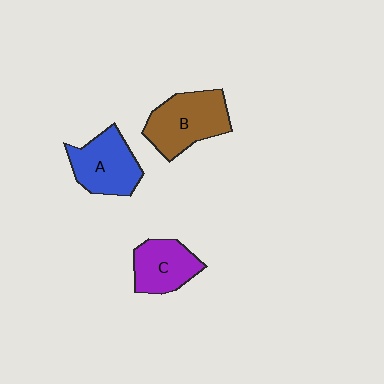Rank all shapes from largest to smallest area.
From largest to smallest: B (brown), A (blue), C (purple).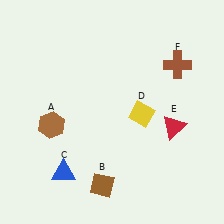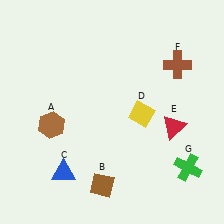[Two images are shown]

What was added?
A green cross (G) was added in Image 2.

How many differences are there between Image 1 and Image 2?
There is 1 difference between the two images.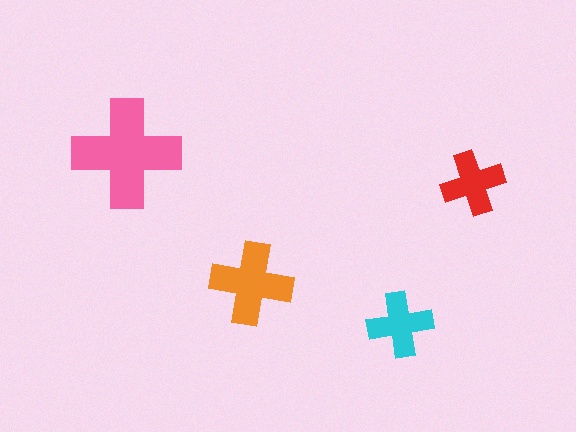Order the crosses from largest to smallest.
the pink one, the orange one, the cyan one, the red one.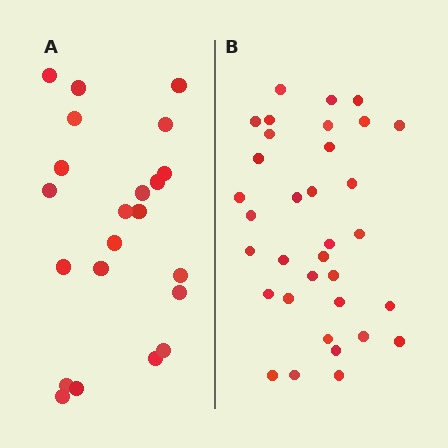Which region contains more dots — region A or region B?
Region B (the right region) has more dots.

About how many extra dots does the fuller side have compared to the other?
Region B has roughly 12 or so more dots than region A.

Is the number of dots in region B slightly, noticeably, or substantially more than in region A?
Region B has substantially more. The ratio is roughly 1.5 to 1.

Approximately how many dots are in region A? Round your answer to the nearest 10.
About 20 dots. (The exact count is 22, which rounds to 20.)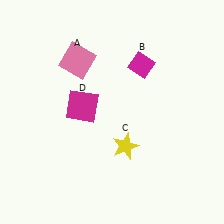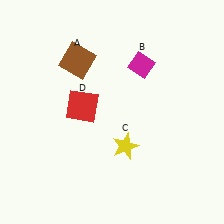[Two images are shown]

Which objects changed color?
A changed from pink to brown. D changed from magenta to red.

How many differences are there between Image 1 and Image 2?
There are 2 differences between the two images.